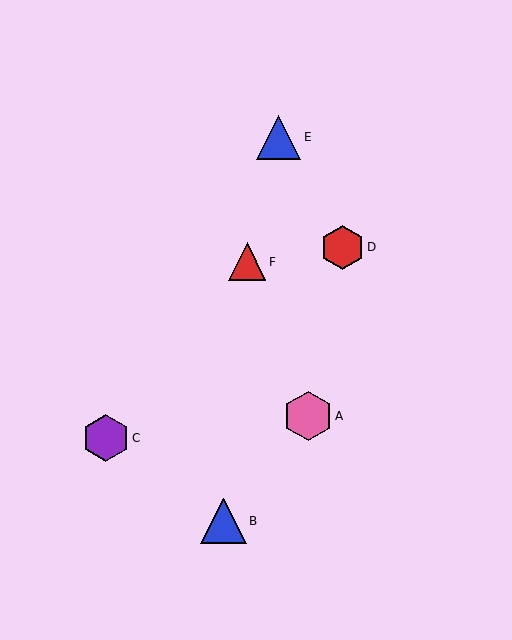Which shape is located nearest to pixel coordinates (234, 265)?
The red triangle (labeled F) at (247, 262) is nearest to that location.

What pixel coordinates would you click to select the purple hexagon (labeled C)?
Click at (106, 438) to select the purple hexagon C.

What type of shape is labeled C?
Shape C is a purple hexagon.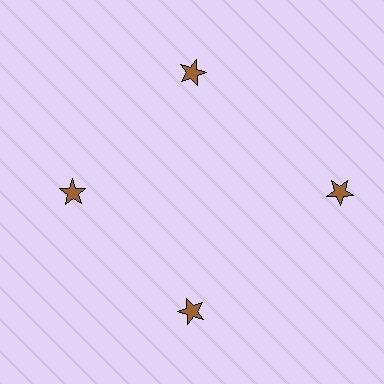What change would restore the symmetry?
The symmetry would be restored by moving it inward, back onto the ring so that all 4 stars sit at equal angles and equal distance from the center.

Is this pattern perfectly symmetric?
No. The 4 brown stars are arranged in a ring, but one element near the 3 o'clock position is pushed outward from the center, breaking the 4-fold rotational symmetry.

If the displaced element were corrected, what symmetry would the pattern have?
It would have 4-fold rotational symmetry — the pattern would map onto itself every 90 degrees.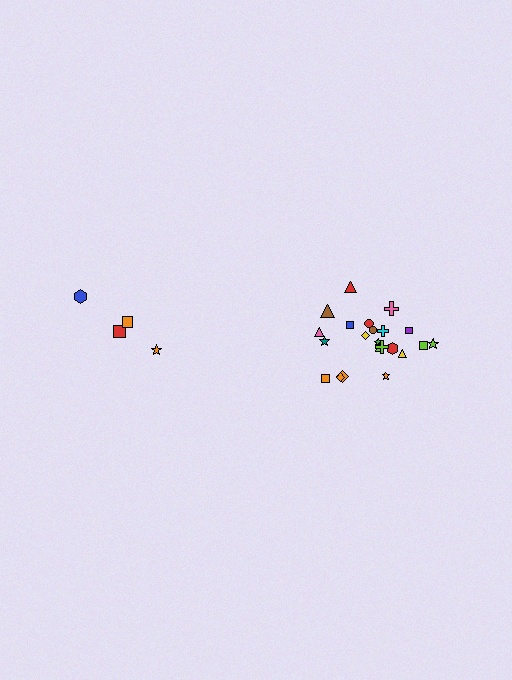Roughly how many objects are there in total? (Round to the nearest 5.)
Roughly 25 objects in total.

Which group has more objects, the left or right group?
The right group.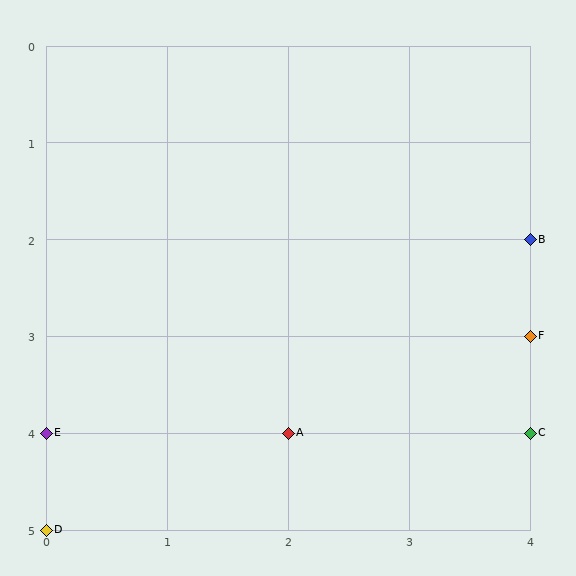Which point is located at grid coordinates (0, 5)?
Point D is at (0, 5).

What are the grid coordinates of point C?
Point C is at grid coordinates (4, 4).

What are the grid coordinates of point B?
Point B is at grid coordinates (4, 2).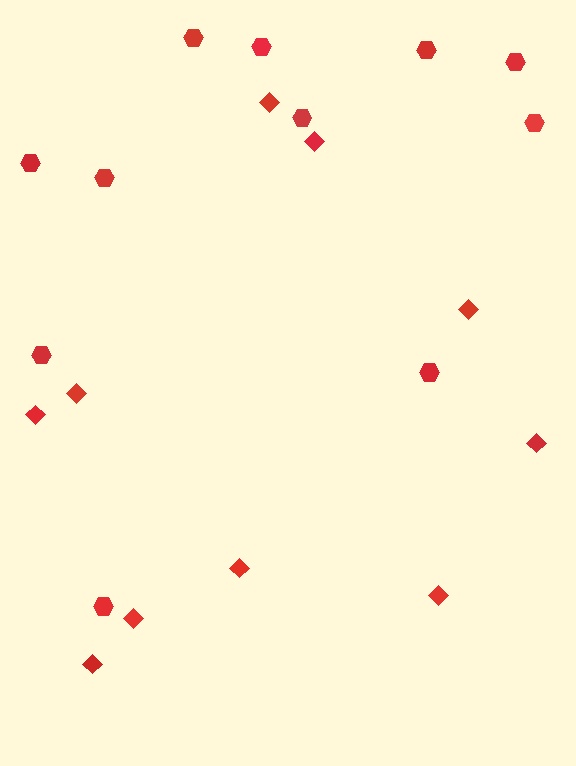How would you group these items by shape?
There are 2 groups: one group of hexagons (11) and one group of diamonds (10).